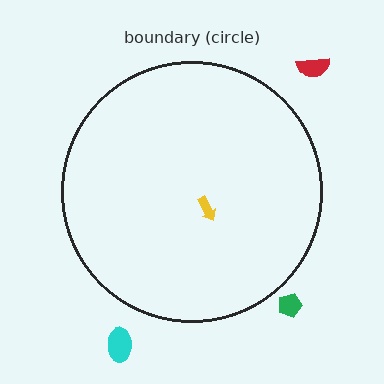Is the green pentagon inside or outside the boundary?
Outside.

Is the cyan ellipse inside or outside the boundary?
Outside.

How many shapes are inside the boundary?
1 inside, 3 outside.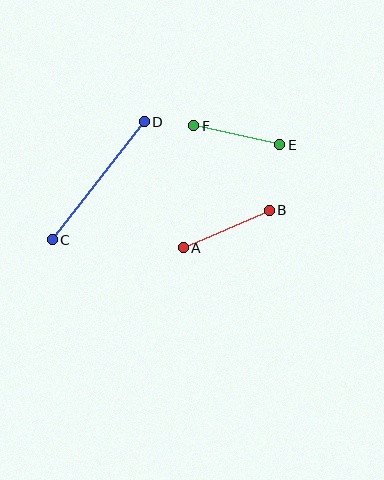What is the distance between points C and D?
The distance is approximately 150 pixels.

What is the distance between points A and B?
The distance is approximately 94 pixels.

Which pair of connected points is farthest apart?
Points C and D are farthest apart.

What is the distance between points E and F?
The distance is approximately 88 pixels.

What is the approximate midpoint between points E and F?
The midpoint is at approximately (237, 135) pixels.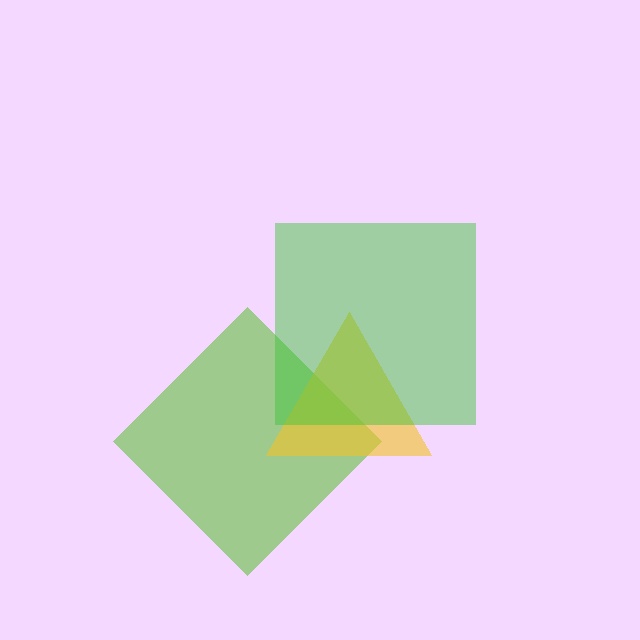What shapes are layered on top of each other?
The layered shapes are: a lime diamond, a yellow triangle, a green square.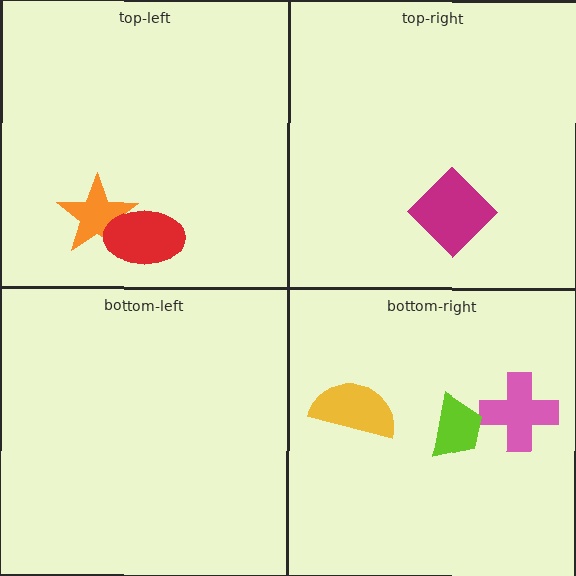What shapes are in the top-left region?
The orange star, the red ellipse.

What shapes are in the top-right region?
The magenta diamond.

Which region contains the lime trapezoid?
The bottom-right region.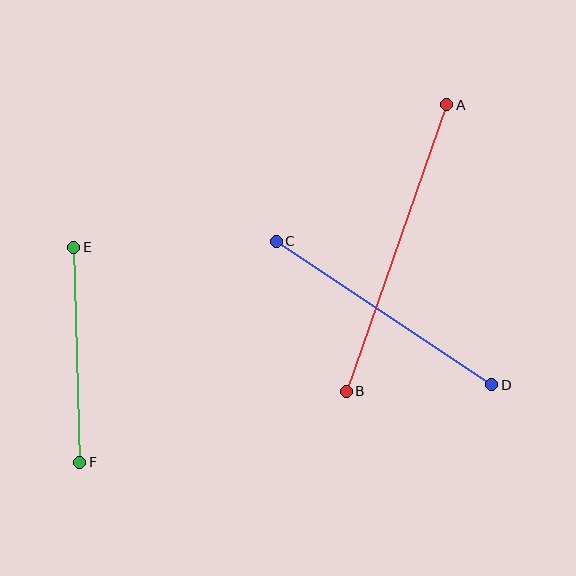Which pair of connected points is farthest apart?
Points A and B are farthest apart.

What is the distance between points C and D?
The distance is approximately 259 pixels.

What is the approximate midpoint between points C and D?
The midpoint is at approximately (384, 313) pixels.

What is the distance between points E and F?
The distance is approximately 215 pixels.